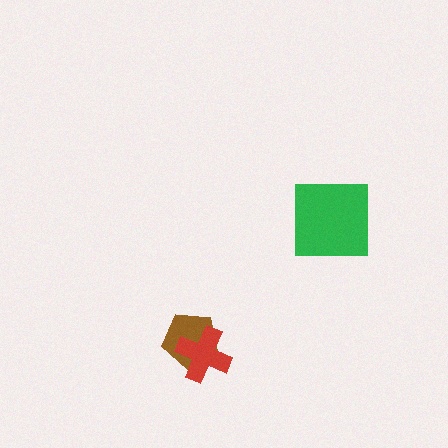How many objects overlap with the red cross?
1 object overlaps with the red cross.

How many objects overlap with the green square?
0 objects overlap with the green square.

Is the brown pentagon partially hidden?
Yes, it is partially covered by another shape.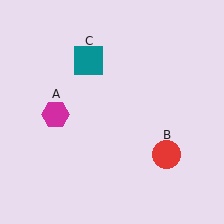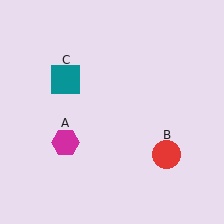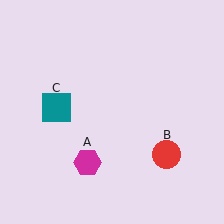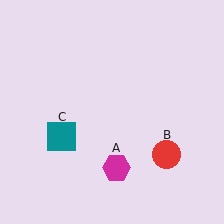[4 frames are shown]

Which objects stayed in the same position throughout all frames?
Red circle (object B) remained stationary.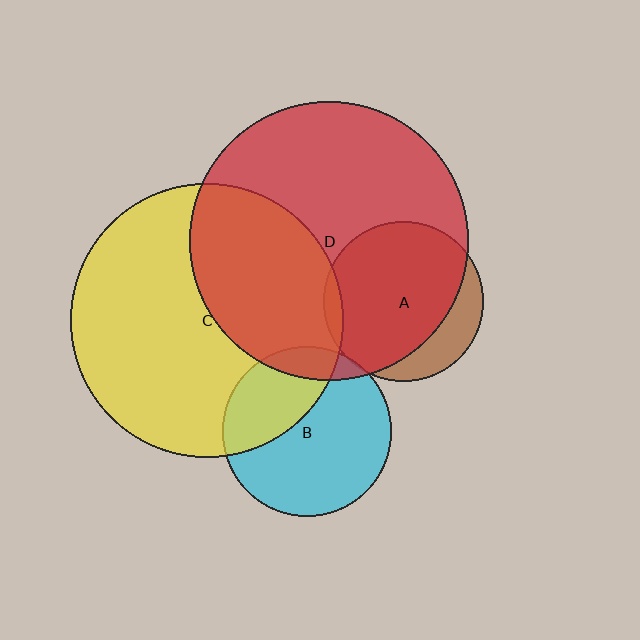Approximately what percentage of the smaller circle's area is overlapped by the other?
Approximately 35%.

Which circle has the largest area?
Circle D (red).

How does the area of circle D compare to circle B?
Approximately 2.7 times.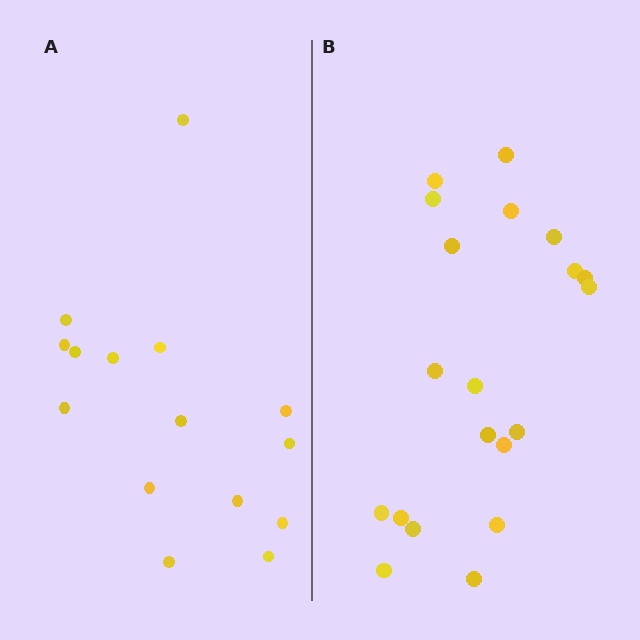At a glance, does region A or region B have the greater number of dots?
Region B (the right region) has more dots.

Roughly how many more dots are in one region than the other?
Region B has about 5 more dots than region A.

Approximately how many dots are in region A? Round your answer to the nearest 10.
About 20 dots. (The exact count is 15, which rounds to 20.)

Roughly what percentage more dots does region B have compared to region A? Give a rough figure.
About 35% more.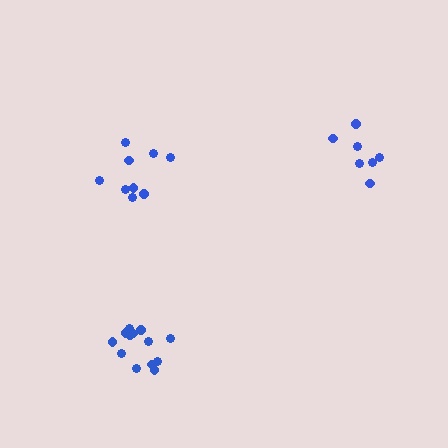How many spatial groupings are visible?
There are 3 spatial groupings.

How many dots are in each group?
Group 1: 7 dots, Group 2: 9 dots, Group 3: 13 dots (29 total).